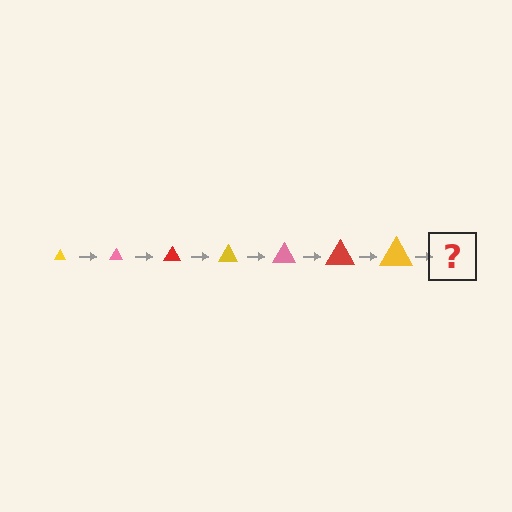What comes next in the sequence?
The next element should be a pink triangle, larger than the previous one.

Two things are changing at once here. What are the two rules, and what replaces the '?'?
The two rules are that the triangle grows larger each step and the color cycles through yellow, pink, and red. The '?' should be a pink triangle, larger than the previous one.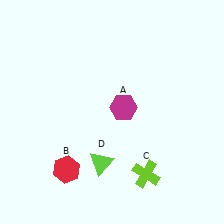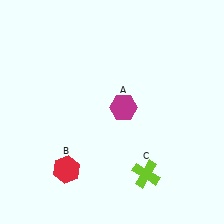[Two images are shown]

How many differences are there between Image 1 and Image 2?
There is 1 difference between the two images.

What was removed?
The lime triangle (D) was removed in Image 2.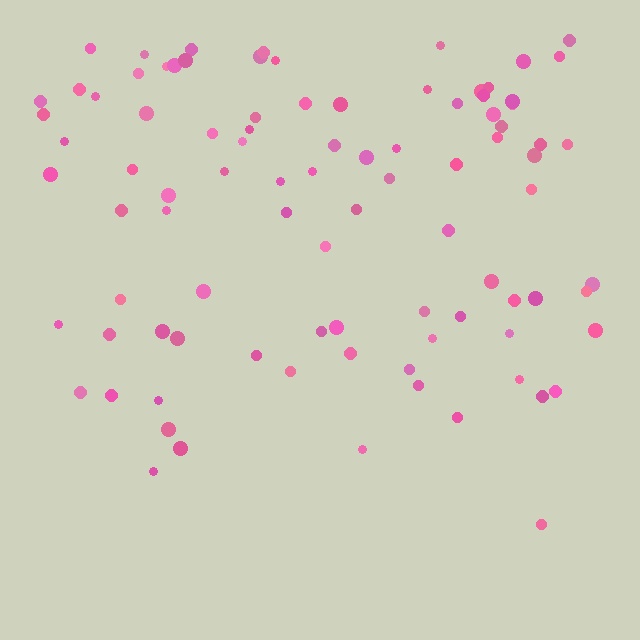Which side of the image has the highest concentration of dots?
The top.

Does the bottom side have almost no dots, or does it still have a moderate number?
Still a moderate number, just noticeably fewer than the top.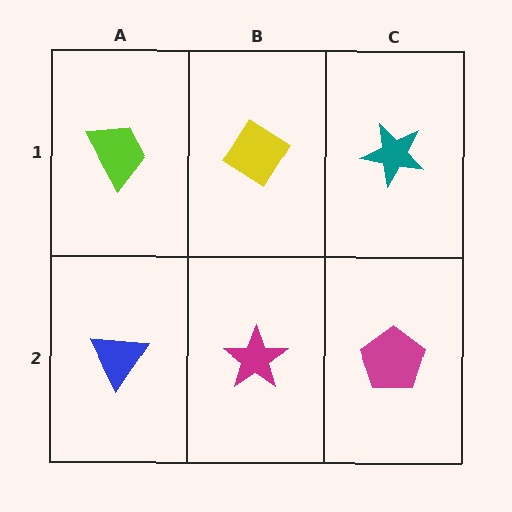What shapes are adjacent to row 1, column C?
A magenta pentagon (row 2, column C), a yellow diamond (row 1, column B).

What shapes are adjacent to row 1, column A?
A blue triangle (row 2, column A), a yellow diamond (row 1, column B).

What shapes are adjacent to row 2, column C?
A teal star (row 1, column C), a magenta star (row 2, column B).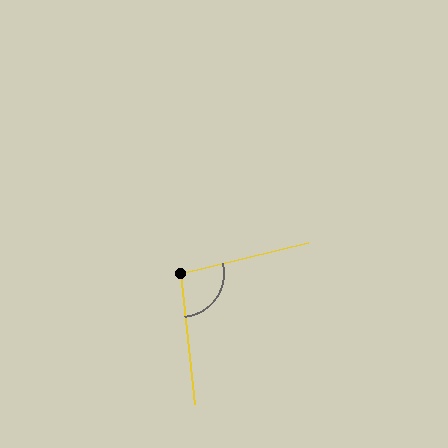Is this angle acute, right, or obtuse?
It is obtuse.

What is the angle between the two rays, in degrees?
Approximately 98 degrees.